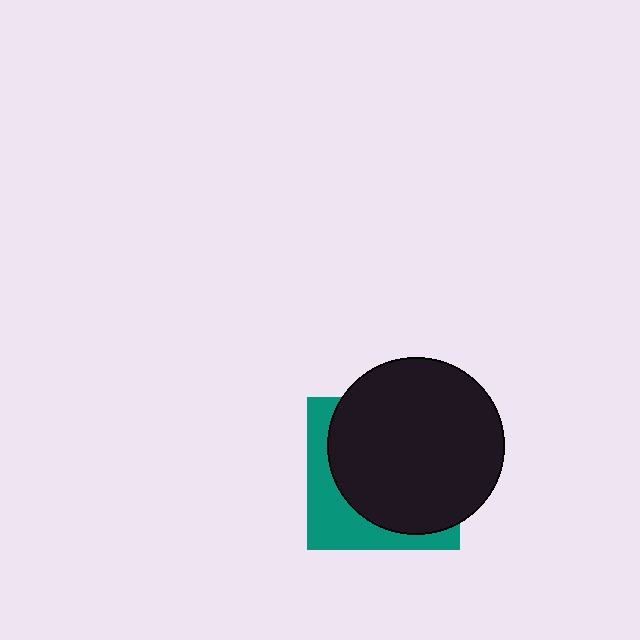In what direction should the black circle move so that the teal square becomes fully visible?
The black circle should move toward the upper-right. That is the shortest direction to clear the overlap and leave the teal square fully visible.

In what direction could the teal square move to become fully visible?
The teal square could move toward the lower-left. That would shift it out from behind the black circle entirely.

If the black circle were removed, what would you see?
You would see the complete teal square.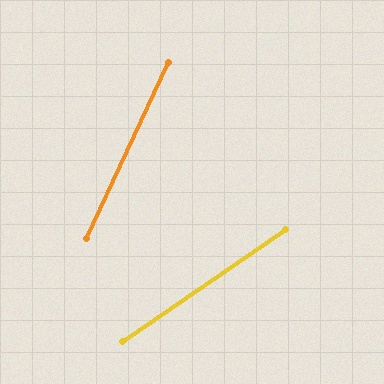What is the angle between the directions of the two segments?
Approximately 30 degrees.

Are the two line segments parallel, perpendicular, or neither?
Neither parallel nor perpendicular — they differ by about 30°.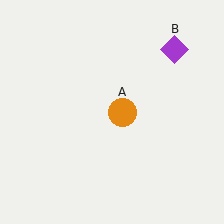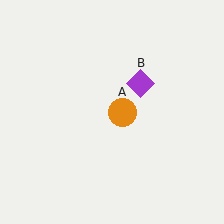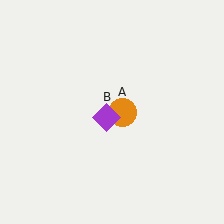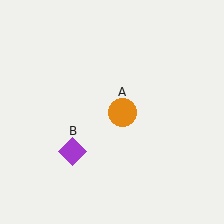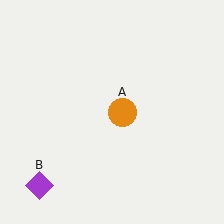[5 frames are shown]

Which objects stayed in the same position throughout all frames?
Orange circle (object A) remained stationary.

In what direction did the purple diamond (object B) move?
The purple diamond (object B) moved down and to the left.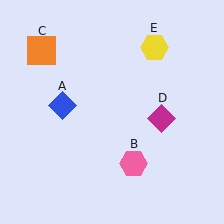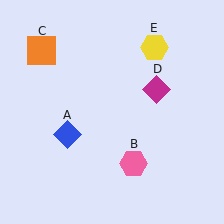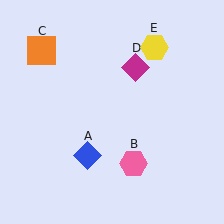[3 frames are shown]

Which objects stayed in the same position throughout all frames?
Pink hexagon (object B) and orange square (object C) and yellow hexagon (object E) remained stationary.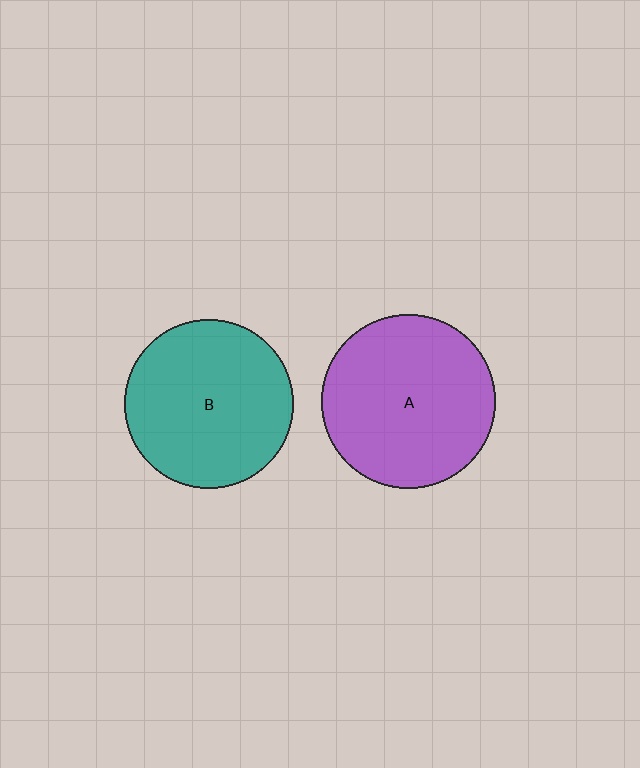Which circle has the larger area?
Circle A (purple).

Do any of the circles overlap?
No, none of the circles overlap.